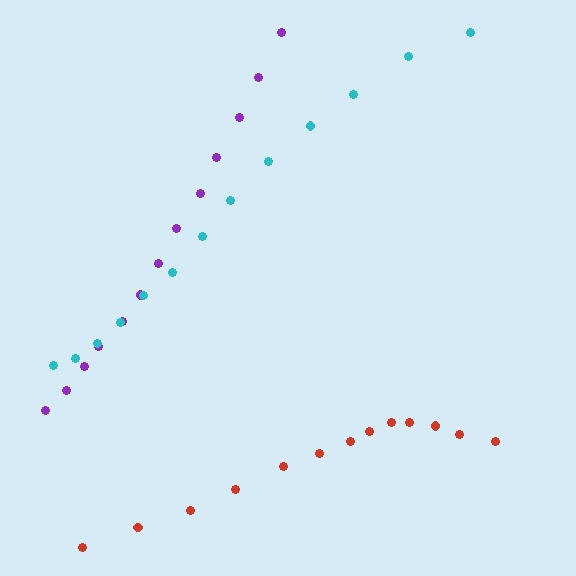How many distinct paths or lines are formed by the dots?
There are 3 distinct paths.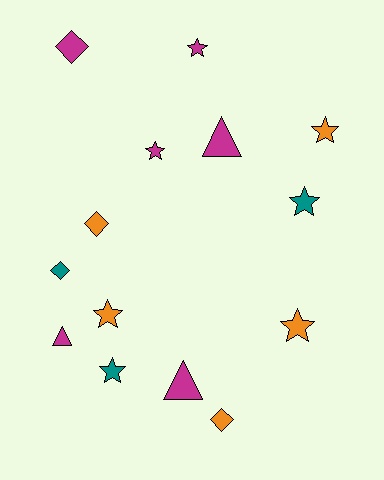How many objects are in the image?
There are 14 objects.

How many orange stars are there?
There are 3 orange stars.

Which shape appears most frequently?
Star, with 7 objects.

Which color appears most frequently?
Magenta, with 6 objects.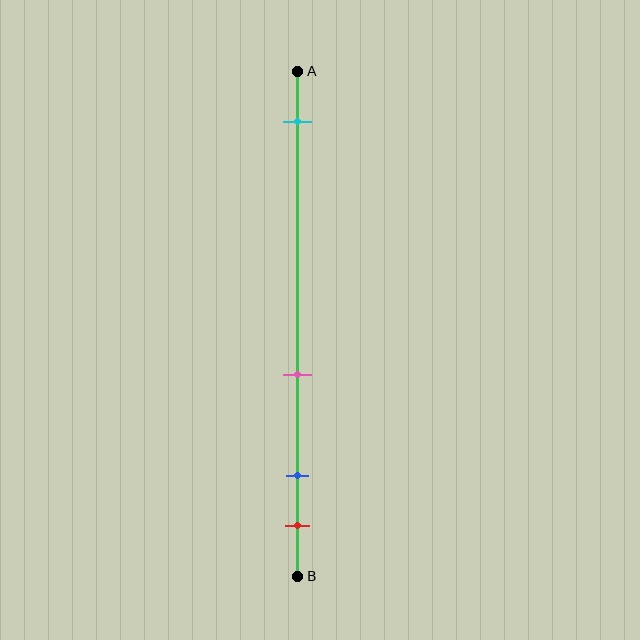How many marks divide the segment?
There are 4 marks dividing the segment.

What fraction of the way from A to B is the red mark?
The red mark is approximately 90% (0.9) of the way from A to B.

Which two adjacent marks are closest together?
The blue and red marks are the closest adjacent pair.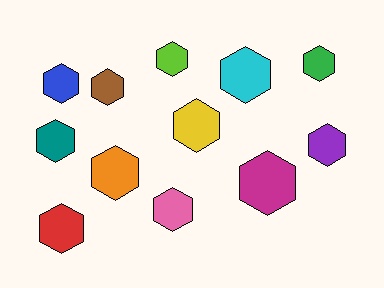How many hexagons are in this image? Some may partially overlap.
There are 12 hexagons.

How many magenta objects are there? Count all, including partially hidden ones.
There is 1 magenta object.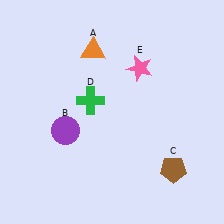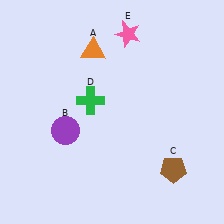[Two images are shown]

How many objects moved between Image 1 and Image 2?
1 object moved between the two images.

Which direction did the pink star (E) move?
The pink star (E) moved up.